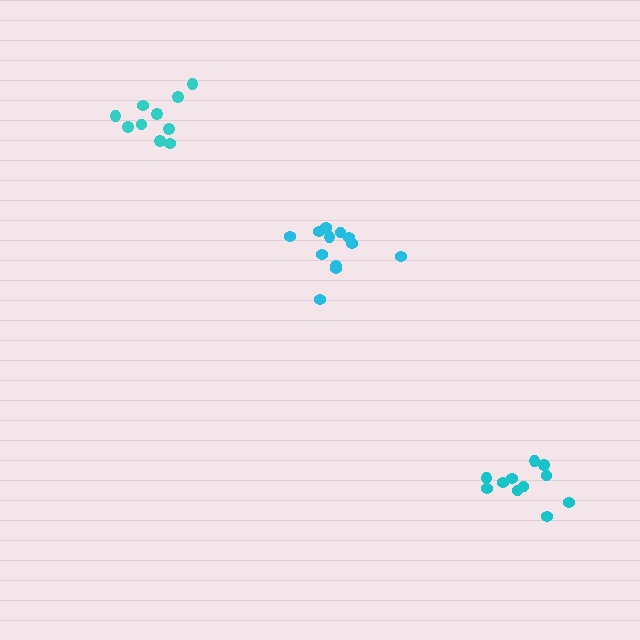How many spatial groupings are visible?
There are 3 spatial groupings.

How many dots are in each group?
Group 1: 12 dots, Group 2: 11 dots, Group 3: 10 dots (33 total).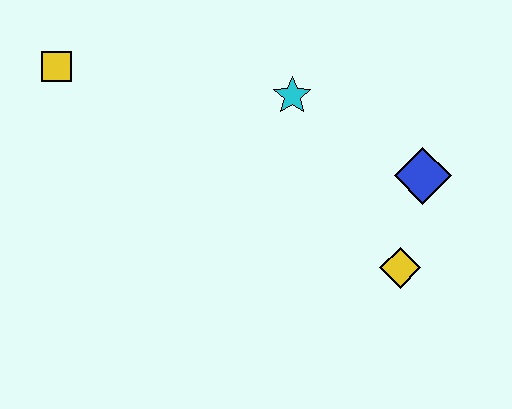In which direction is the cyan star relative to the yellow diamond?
The cyan star is above the yellow diamond.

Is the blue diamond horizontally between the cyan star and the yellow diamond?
No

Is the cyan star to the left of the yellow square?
No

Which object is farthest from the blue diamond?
The yellow square is farthest from the blue diamond.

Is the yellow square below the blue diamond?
No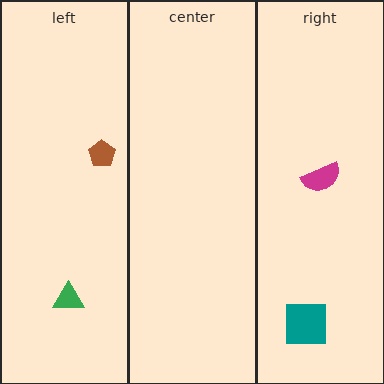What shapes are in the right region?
The teal square, the magenta semicircle.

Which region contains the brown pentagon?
The left region.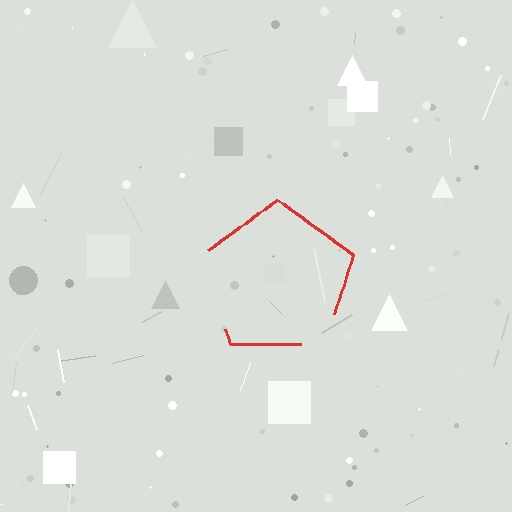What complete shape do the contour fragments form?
The contour fragments form a pentagon.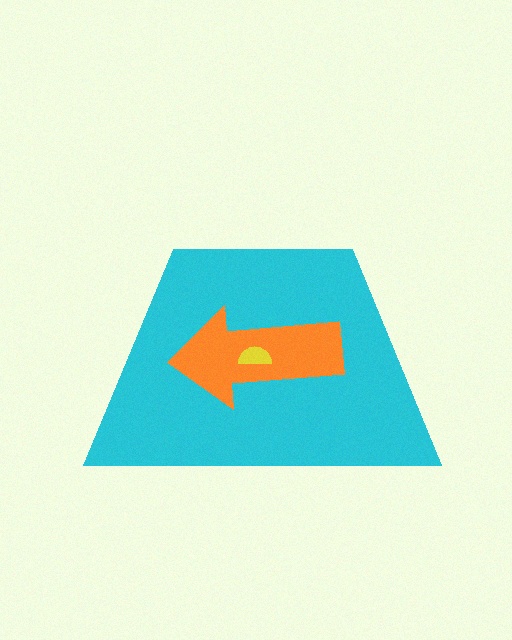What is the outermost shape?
The cyan trapezoid.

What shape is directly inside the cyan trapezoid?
The orange arrow.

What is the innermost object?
The yellow semicircle.